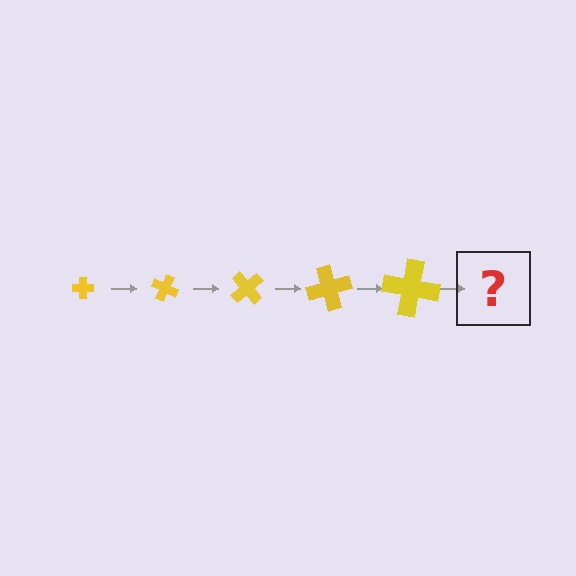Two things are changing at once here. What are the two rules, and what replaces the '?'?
The two rules are that the cross grows larger each step and it rotates 25 degrees each step. The '?' should be a cross, larger than the previous one and rotated 125 degrees from the start.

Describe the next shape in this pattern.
It should be a cross, larger than the previous one and rotated 125 degrees from the start.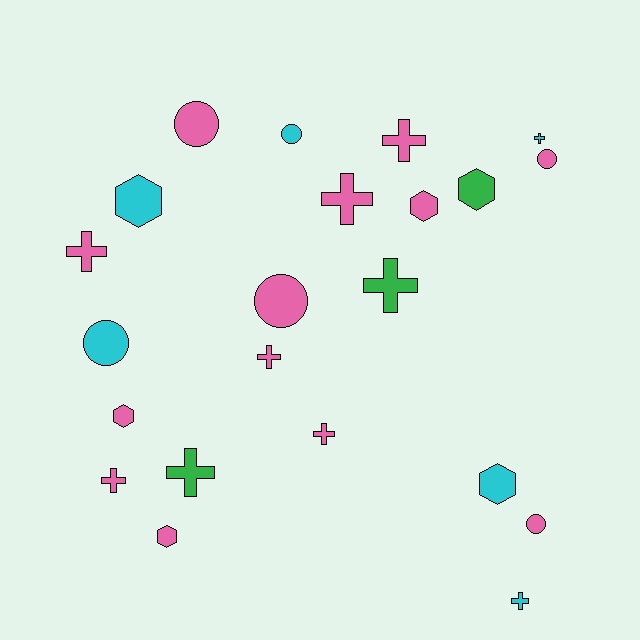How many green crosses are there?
There are 2 green crosses.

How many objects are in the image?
There are 22 objects.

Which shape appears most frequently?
Cross, with 10 objects.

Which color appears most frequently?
Pink, with 13 objects.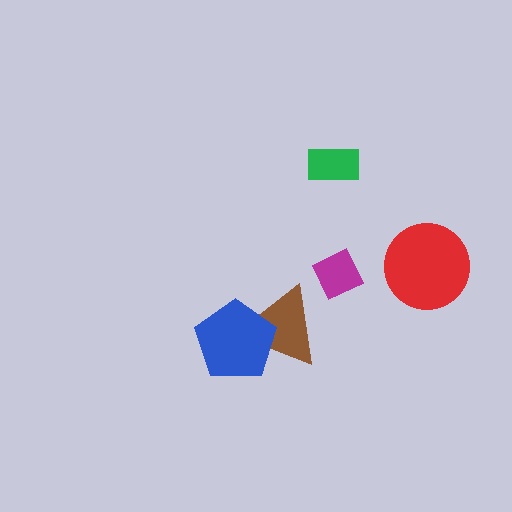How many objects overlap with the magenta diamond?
0 objects overlap with the magenta diamond.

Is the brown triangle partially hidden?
Yes, it is partially covered by another shape.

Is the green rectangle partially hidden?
No, no other shape covers it.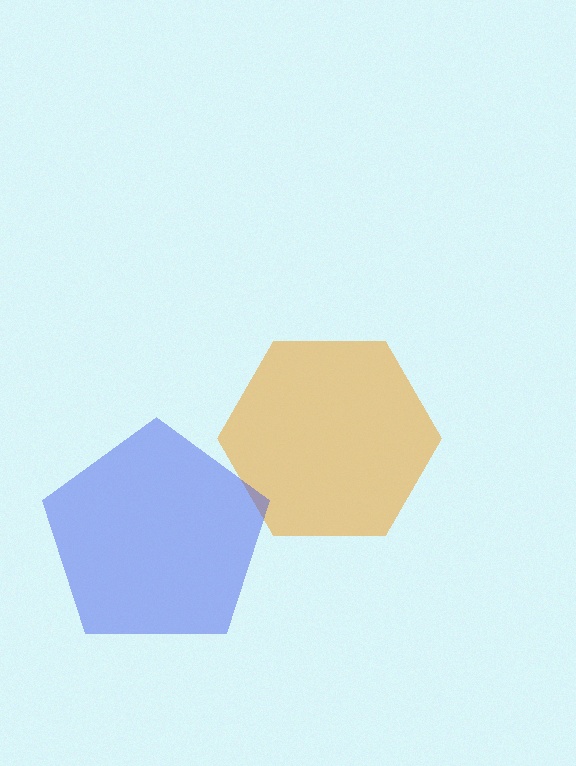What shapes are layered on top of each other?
The layered shapes are: an orange hexagon, a blue pentagon.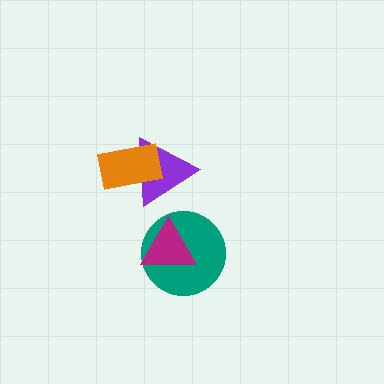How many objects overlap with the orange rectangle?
1 object overlaps with the orange rectangle.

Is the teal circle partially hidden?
Yes, it is partially covered by another shape.